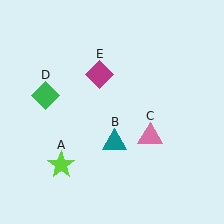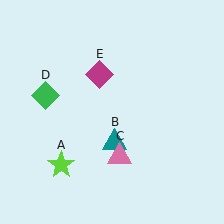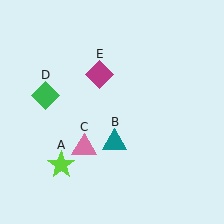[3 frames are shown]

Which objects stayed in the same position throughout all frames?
Lime star (object A) and teal triangle (object B) and green diamond (object D) and magenta diamond (object E) remained stationary.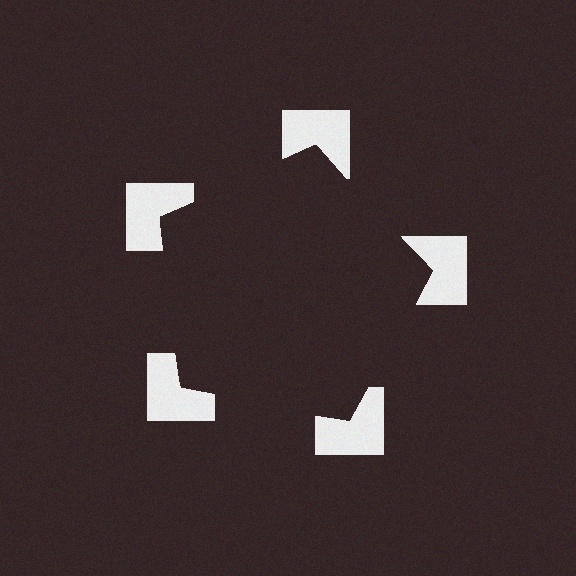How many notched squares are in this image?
There are 5 — one at each vertex of the illusory pentagon.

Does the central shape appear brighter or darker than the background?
It typically appears slightly darker than the background, even though no actual brightness change is drawn.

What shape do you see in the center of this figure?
An illusory pentagon — its edges are inferred from the aligned wedge cuts in the notched squares, not physically drawn.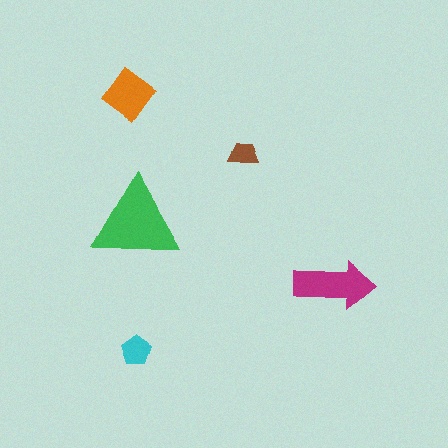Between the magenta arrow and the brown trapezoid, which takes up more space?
The magenta arrow.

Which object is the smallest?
The brown trapezoid.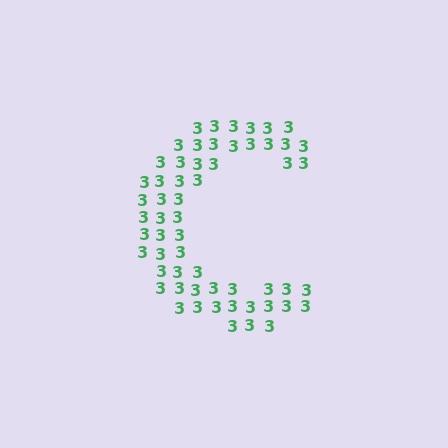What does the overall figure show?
The overall figure shows the letter C.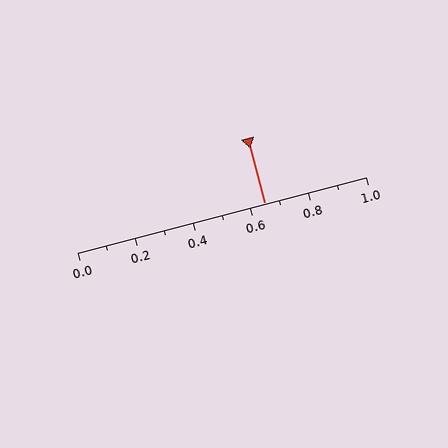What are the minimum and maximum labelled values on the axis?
The axis runs from 0.0 to 1.0.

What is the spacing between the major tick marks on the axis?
The major ticks are spaced 0.2 apart.